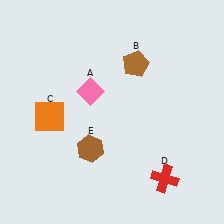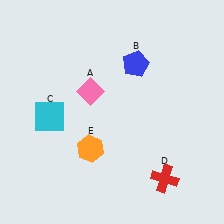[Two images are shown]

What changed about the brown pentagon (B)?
In Image 1, B is brown. In Image 2, it changed to blue.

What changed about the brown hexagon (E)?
In Image 1, E is brown. In Image 2, it changed to orange.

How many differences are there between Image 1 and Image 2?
There are 3 differences between the two images.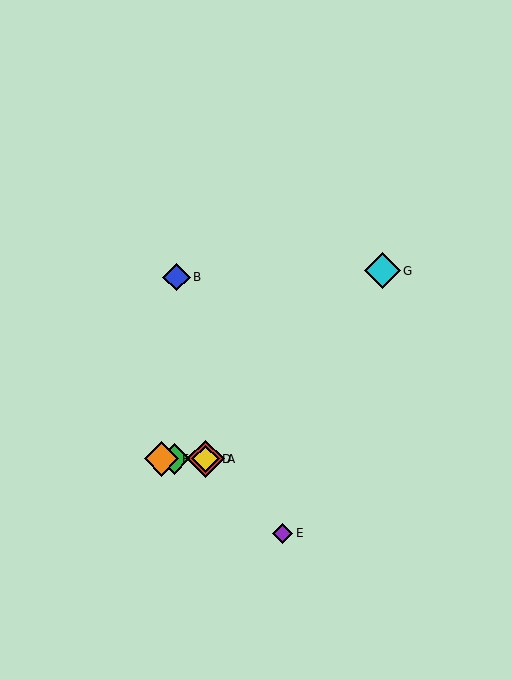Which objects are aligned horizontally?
Objects A, C, D, F are aligned horizontally.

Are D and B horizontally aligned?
No, D is at y≈459 and B is at y≈277.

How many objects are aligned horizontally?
4 objects (A, C, D, F) are aligned horizontally.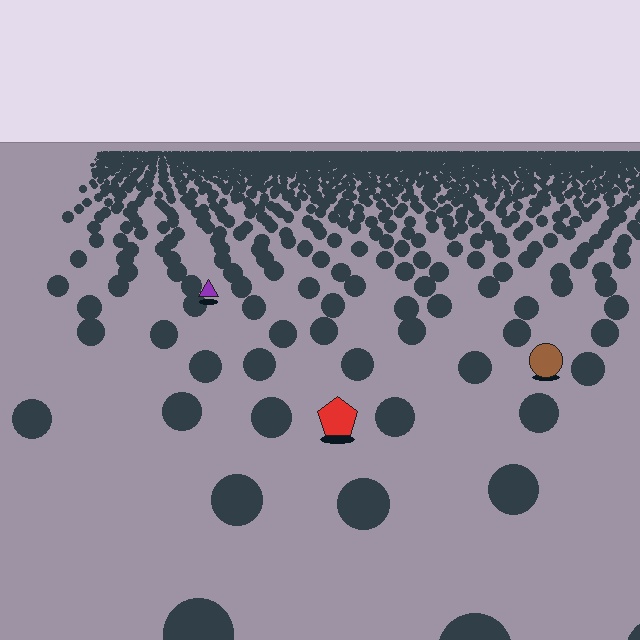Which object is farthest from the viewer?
The purple triangle is farthest from the viewer. It appears smaller and the ground texture around it is denser.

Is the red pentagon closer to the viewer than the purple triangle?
Yes. The red pentagon is closer — you can tell from the texture gradient: the ground texture is coarser near it.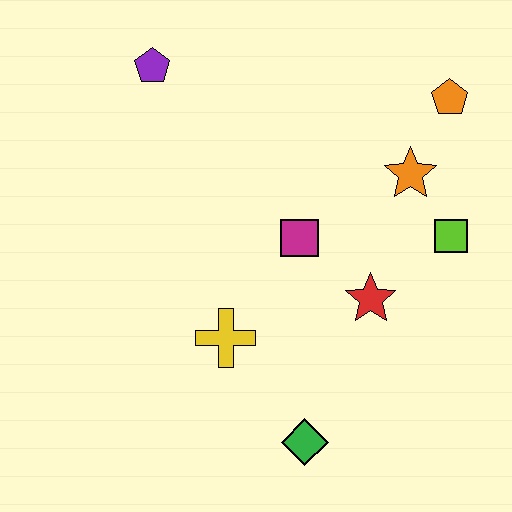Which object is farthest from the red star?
The purple pentagon is farthest from the red star.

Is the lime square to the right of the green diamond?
Yes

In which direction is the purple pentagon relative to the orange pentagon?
The purple pentagon is to the left of the orange pentagon.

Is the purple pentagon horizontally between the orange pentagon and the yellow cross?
No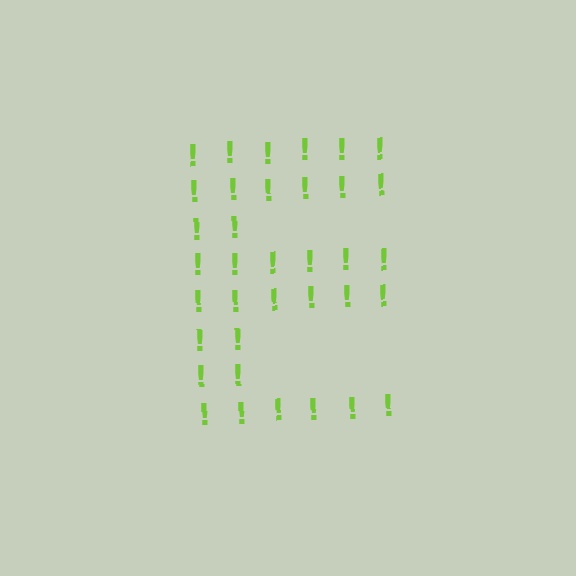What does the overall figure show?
The overall figure shows the letter E.